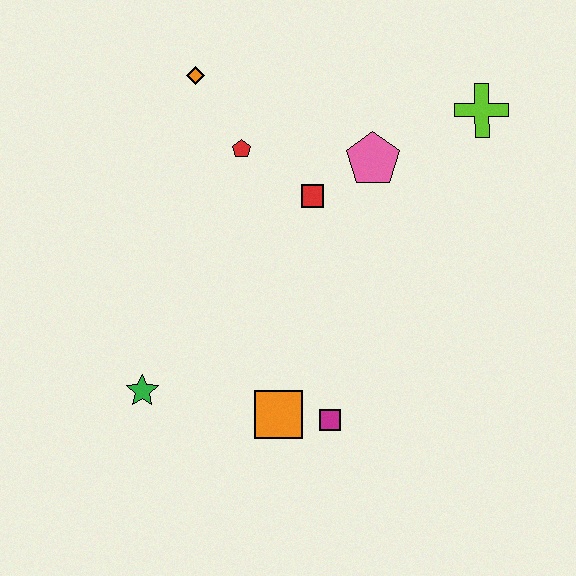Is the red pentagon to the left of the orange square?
Yes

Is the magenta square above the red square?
No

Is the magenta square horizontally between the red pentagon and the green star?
No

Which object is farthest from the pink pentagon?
The green star is farthest from the pink pentagon.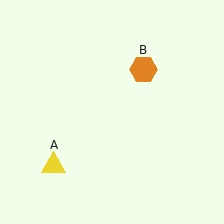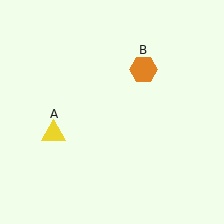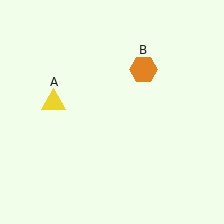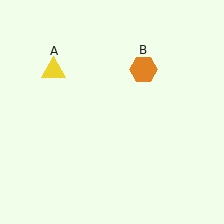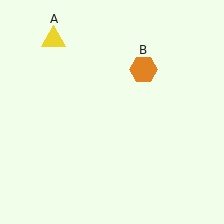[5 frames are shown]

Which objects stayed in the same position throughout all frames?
Orange hexagon (object B) remained stationary.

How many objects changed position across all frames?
1 object changed position: yellow triangle (object A).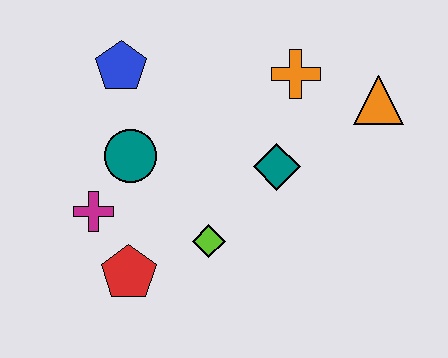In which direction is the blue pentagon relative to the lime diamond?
The blue pentagon is above the lime diamond.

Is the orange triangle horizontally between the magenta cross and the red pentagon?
No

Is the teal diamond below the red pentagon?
No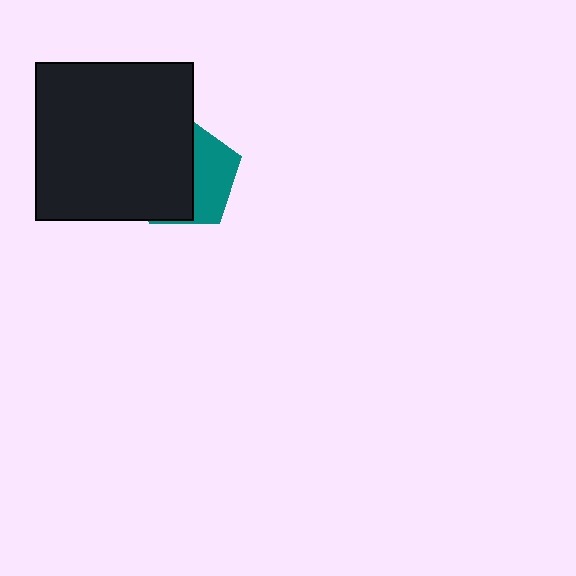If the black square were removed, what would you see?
You would see the complete teal pentagon.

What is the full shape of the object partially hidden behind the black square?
The partially hidden object is a teal pentagon.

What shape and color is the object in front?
The object in front is a black square.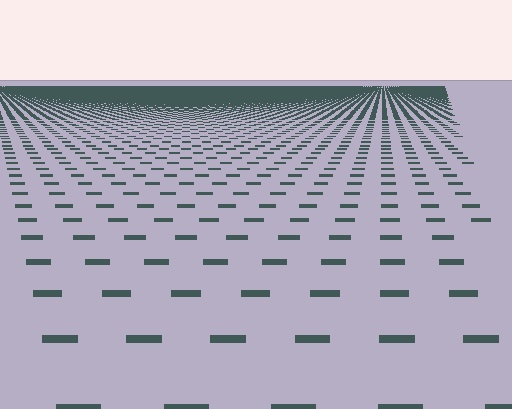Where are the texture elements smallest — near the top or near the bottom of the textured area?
Near the top.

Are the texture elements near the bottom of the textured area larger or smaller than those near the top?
Larger. Near the bottom, elements are closer to the viewer and appear at a bigger on-screen size.